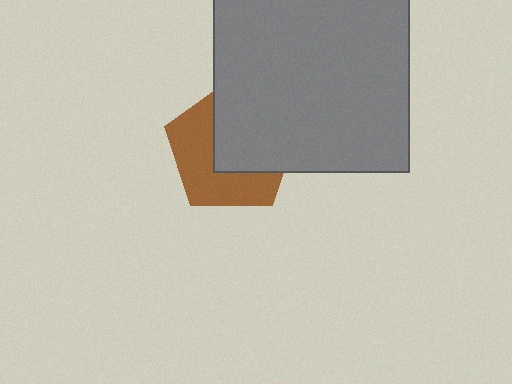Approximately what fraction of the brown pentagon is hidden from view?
Roughly 51% of the brown pentagon is hidden behind the gray square.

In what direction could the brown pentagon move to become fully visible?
The brown pentagon could move toward the lower-left. That would shift it out from behind the gray square entirely.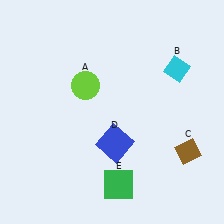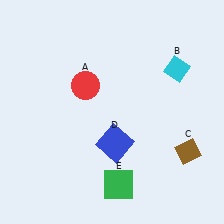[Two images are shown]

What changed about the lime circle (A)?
In Image 1, A is lime. In Image 2, it changed to red.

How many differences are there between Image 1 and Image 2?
There is 1 difference between the two images.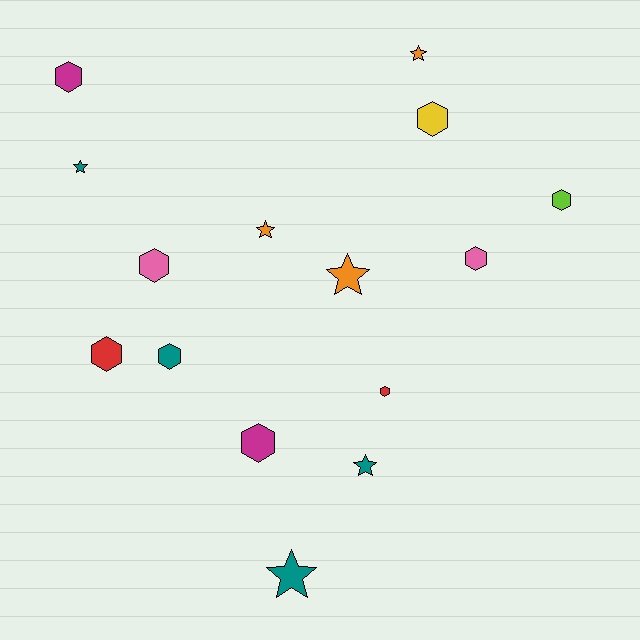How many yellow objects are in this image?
There is 1 yellow object.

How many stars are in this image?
There are 6 stars.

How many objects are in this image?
There are 15 objects.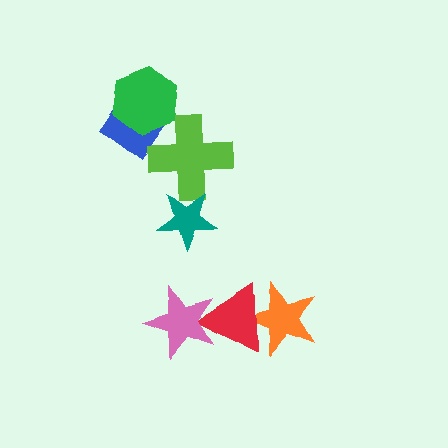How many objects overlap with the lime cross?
2 objects overlap with the lime cross.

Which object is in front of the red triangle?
The pink star is in front of the red triangle.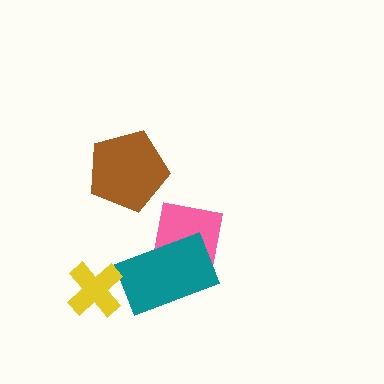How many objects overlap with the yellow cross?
0 objects overlap with the yellow cross.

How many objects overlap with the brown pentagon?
0 objects overlap with the brown pentagon.